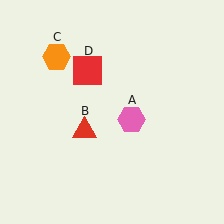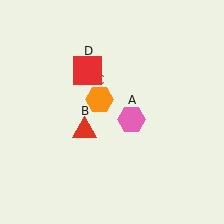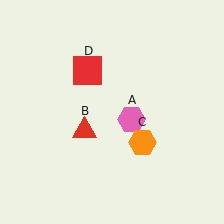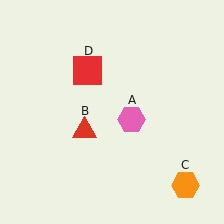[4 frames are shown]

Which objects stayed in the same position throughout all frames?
Pink hexagon (object A) and red triangle (object B) and red square (object D) remained stationary.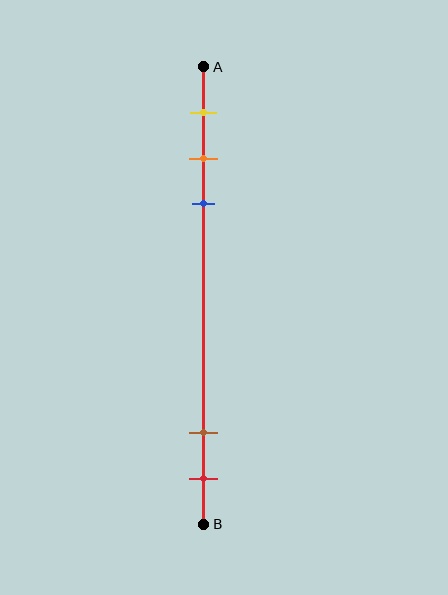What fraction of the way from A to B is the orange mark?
The orange mark is approximately 20% (0.2) of the way from A to B.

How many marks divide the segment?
There are 5 marks dividing the segment.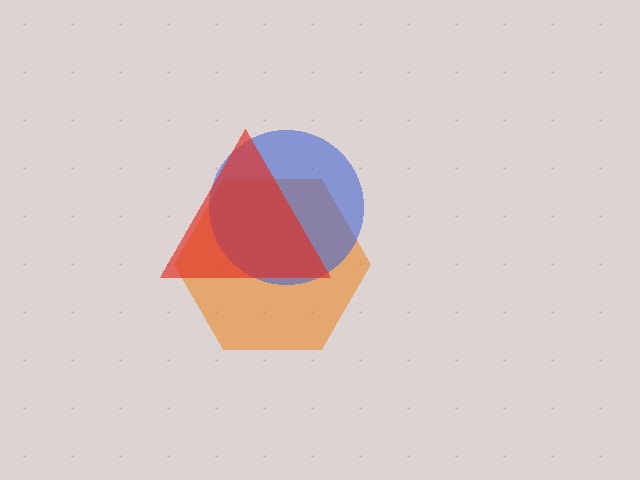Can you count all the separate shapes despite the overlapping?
Yes, there are 3 separate shapes.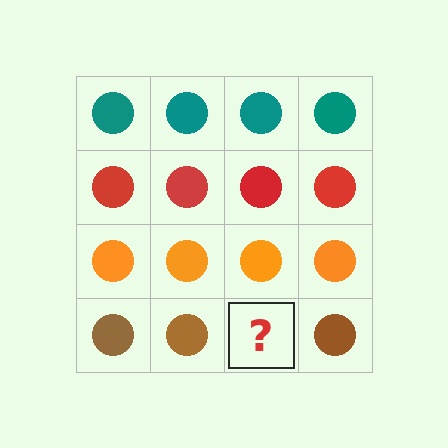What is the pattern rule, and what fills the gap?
The rule is that each row has a consistent color. The gap should be filled with a brown circle.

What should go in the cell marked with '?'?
The missing cell should contain a brown circle.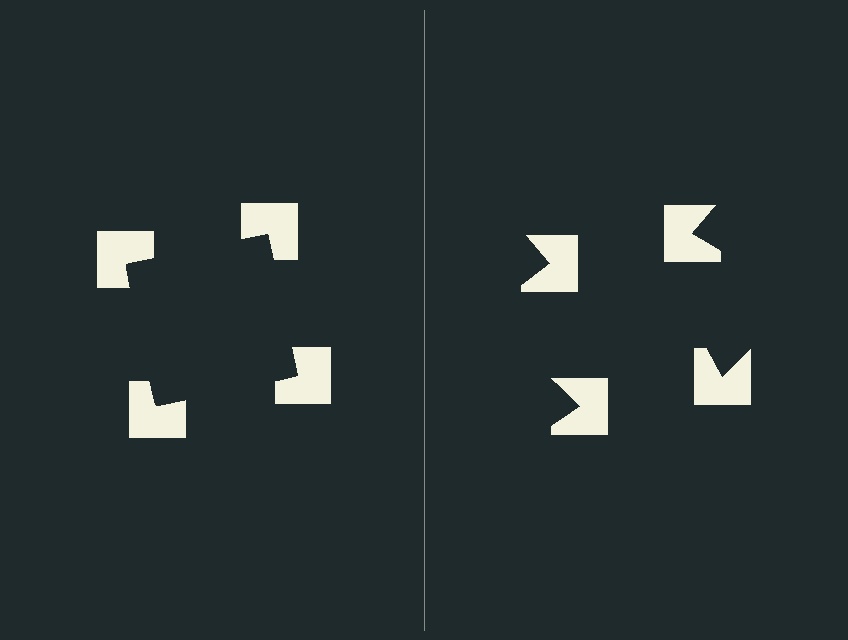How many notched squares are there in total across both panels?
8 — 4 on each side.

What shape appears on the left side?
An illusory square.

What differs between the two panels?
The notched squares are positioned identically on both sides; only the wedge orientations differ. On the left they align to a square; on the right they are misaligned.